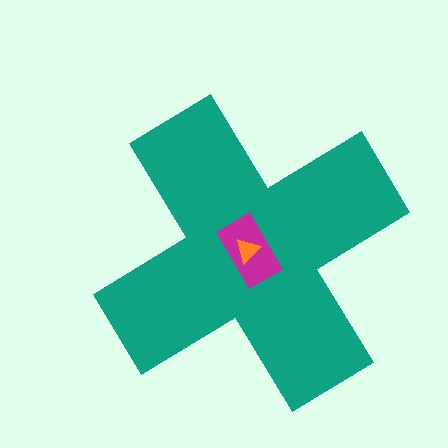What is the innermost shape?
The orange triangle.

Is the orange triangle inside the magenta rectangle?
Yes.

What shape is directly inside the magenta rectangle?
The orange triangle.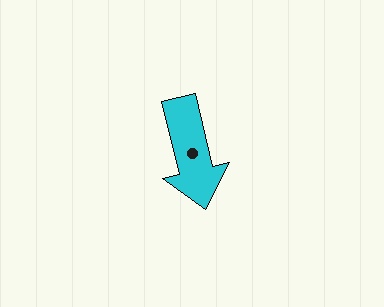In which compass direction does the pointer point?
South.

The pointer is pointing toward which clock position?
Roughly 6 o'clock.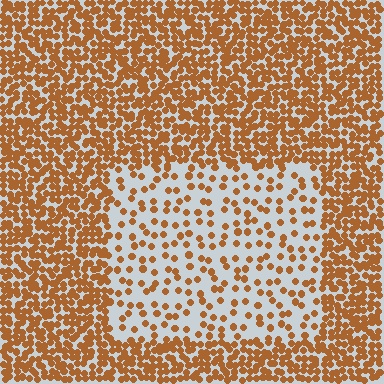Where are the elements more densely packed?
The elements are more densely packed outside the rectangle boundary.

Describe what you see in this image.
The image contains small brown elements arranged at two different densities. A rectangle-shaped region is visible where the elements are less densely packed than the surrounding area.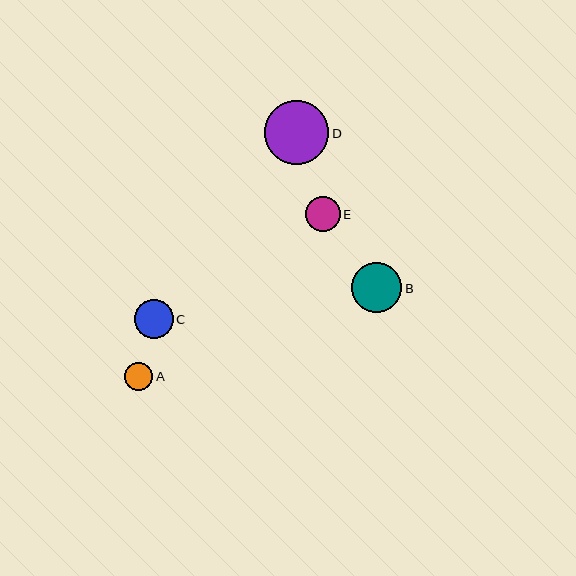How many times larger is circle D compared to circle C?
Circle D is approximately 1.6 times the size of circle C.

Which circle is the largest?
Circle D is the largest with a size of approximately 64 pixels.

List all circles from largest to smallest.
From largest to smallest: D, B, C, E, A.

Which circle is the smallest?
Circle A is the smallest with a size of approximately 29 pixels.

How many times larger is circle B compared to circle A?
Circle B is approximately 1.7 times the size of circle A.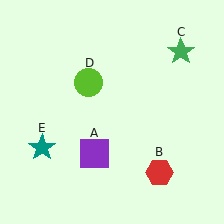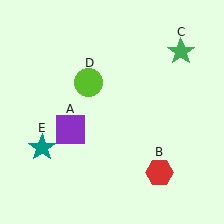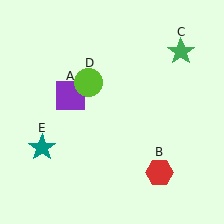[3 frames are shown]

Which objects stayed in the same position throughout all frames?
Red hexagon (object B) and green star (object C) and lime circle (object D) and teal star (object E) remained stationary.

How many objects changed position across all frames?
1 object changed position: purple square (object A).